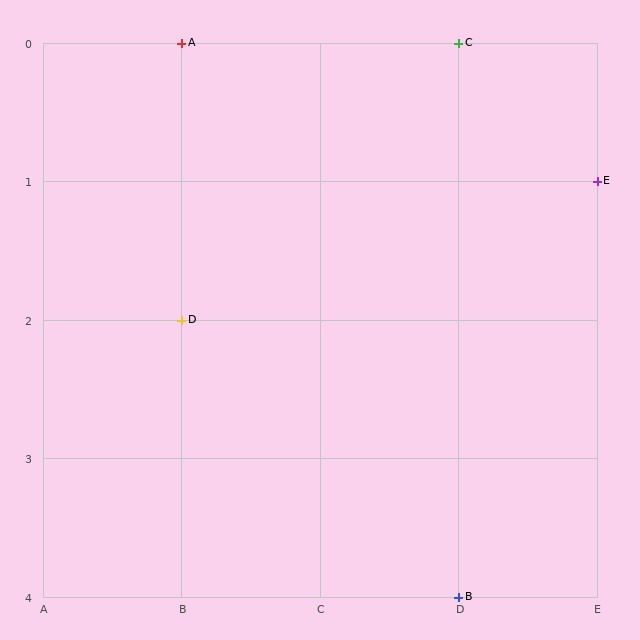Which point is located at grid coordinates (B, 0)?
Point A is at (B, 0).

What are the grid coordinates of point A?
Point A is at grid coordinates (B, 0).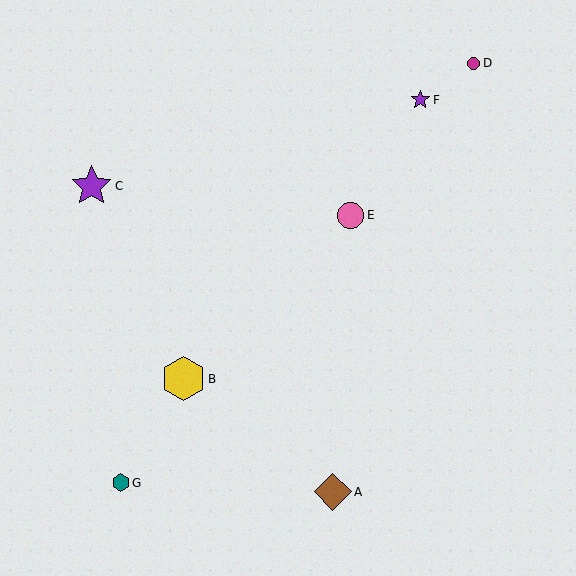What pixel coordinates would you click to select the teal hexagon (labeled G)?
Click at (121, 483) to select the teal hexagon G.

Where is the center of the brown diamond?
The center of the brown diamond is at (333, 492).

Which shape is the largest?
The yellow hexagon (labeled B) is the largest.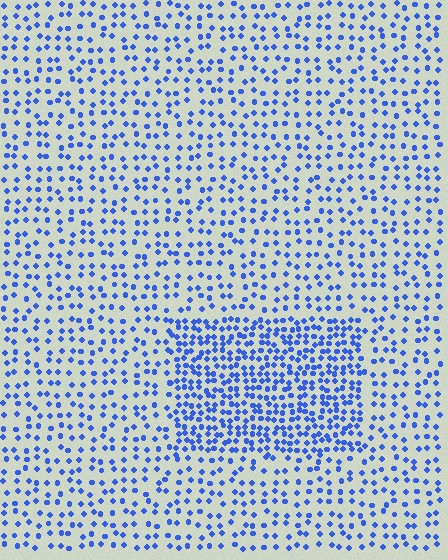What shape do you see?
I see a rectangle.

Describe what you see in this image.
The image contains small blue elements arranged at two different densities. A rectangle-shaped region is visible where the elements are more densely packed than the surrounding area.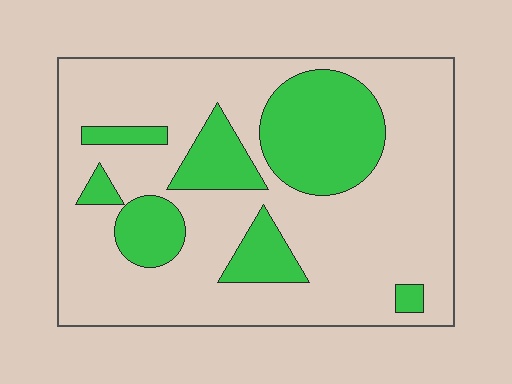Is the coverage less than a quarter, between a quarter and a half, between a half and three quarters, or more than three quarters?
Between a quarter and a half.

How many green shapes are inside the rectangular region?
7.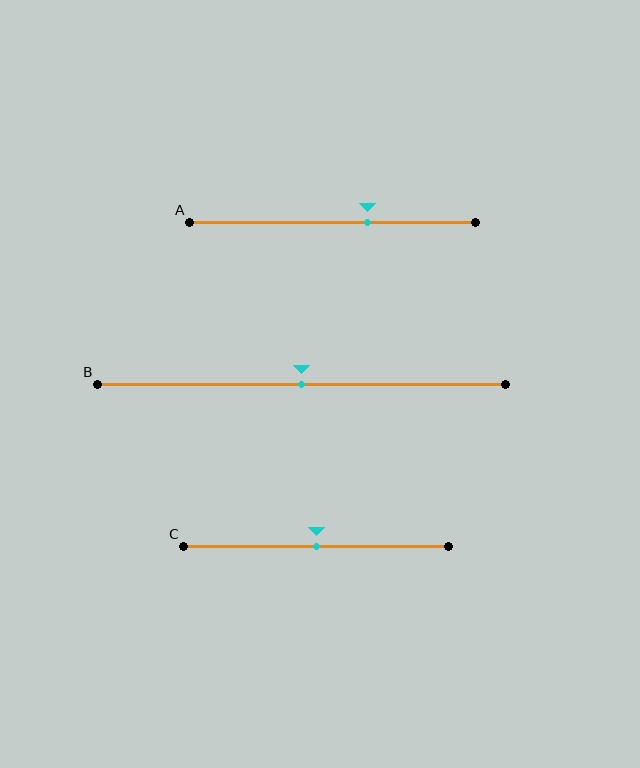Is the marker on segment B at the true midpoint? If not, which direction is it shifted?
Yes, the marker on segment B is at the true midpoint.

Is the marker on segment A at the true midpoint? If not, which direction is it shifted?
No, the marker on segment A is shifted to the right by about 12% of the segment length.